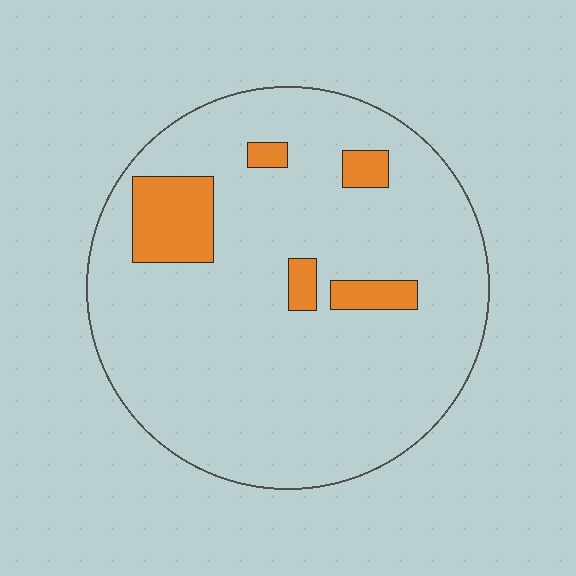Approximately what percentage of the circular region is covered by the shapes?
Approximately 10%.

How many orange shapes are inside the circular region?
5.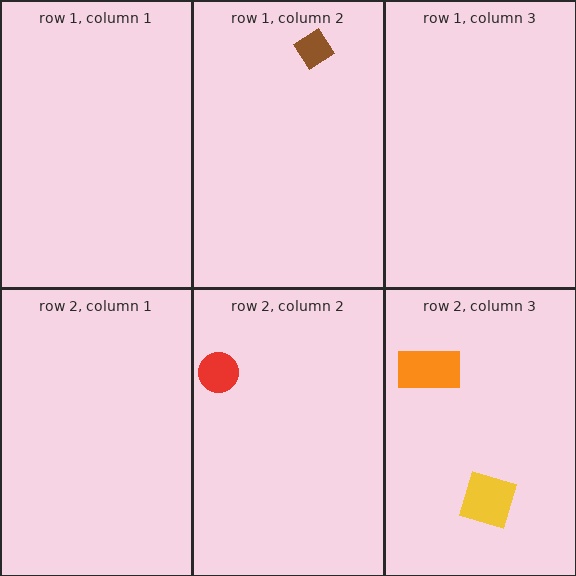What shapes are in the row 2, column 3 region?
The orange rectangle, the yellow square.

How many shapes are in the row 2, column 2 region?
1.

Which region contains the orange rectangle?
The row 2, column 3 region.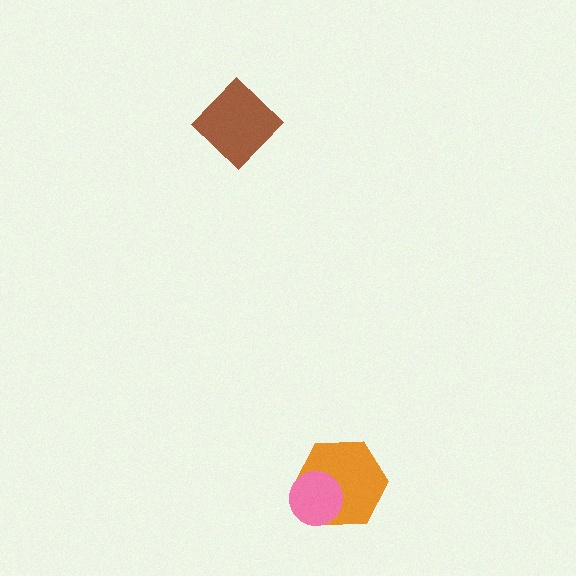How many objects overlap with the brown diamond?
0 objects overlap with the brown diamond.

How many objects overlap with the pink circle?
1 object overlaps with the pink circle.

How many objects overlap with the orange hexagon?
1 object overlaps with the orange hexagon.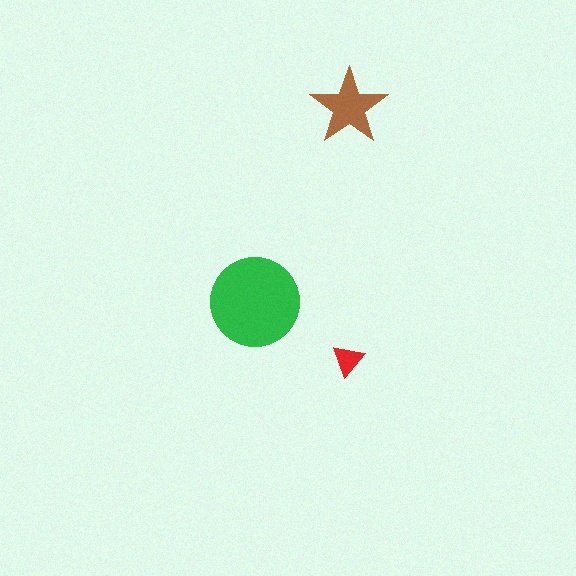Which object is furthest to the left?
The green circle is leftmost.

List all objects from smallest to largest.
The red triangle, the brown star, the green circle.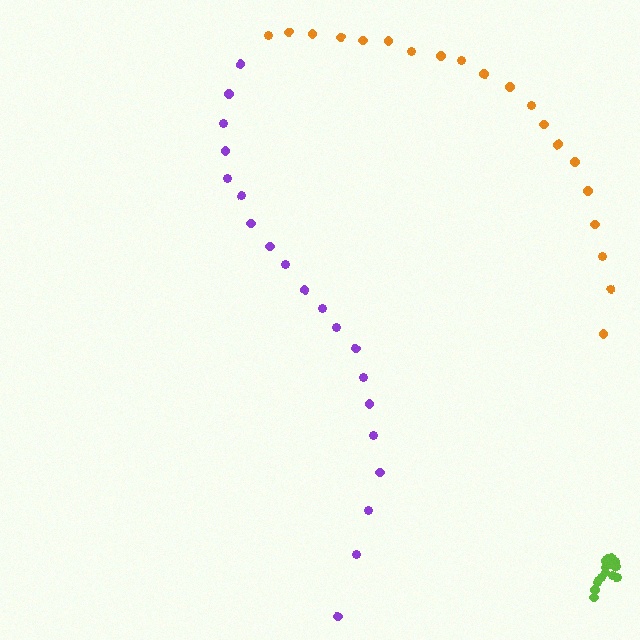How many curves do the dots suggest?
There are 3 distinct paths.